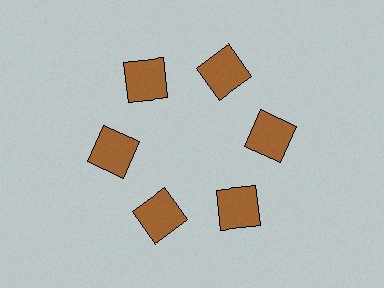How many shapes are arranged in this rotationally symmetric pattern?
There are 6 shapes, arranged in 6 groups of 1.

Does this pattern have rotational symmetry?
Yes, this pattern has 6-fold rotational symmetry. It looks the same after rotating 60 degrees around the center.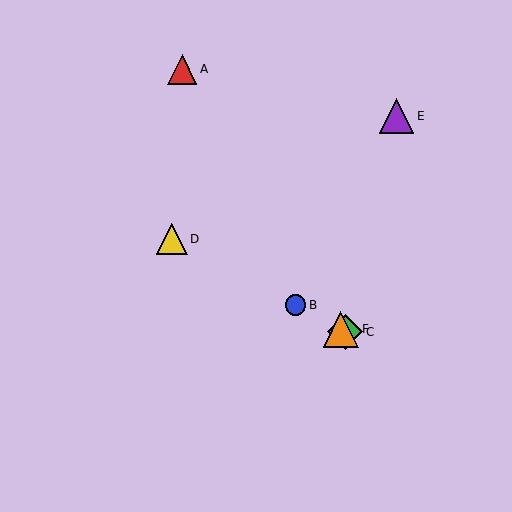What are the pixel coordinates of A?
Object A is at (182, 70).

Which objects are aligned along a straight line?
Objects B, C, D, F are aligned along a straight line.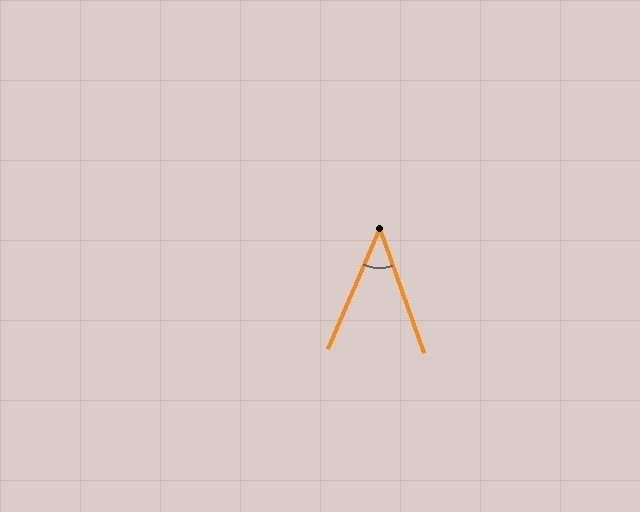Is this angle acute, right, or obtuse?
It is acute.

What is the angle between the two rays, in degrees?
Approximately 43 degrees.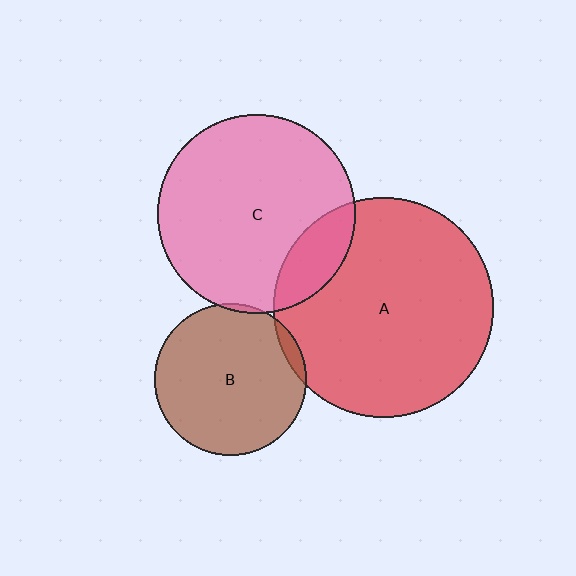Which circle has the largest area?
Circle A (red).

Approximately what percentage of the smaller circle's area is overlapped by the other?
Approximately 15%.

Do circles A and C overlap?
Yes.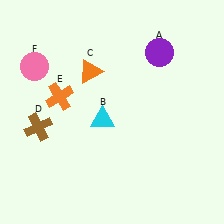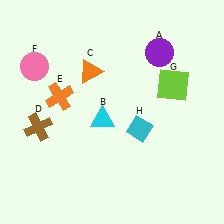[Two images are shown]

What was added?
A lime square (G), a cyan diamond (H) were added in Image 2.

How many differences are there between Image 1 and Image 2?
There are 2 differences between the two images.